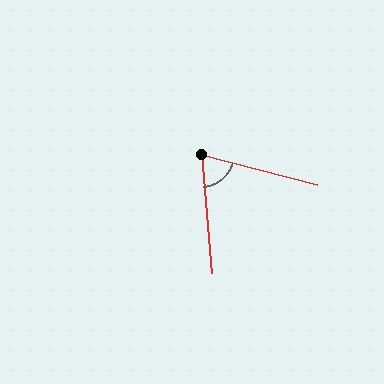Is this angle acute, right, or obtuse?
It is acute.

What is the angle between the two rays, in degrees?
Approximately 70 degrees.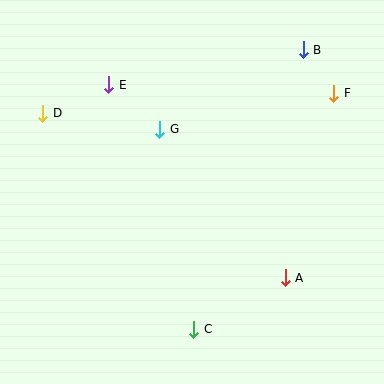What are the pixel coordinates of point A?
Point A is at (285, 278).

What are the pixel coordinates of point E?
Point E is at (109, 85).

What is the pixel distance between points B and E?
The distance between B and E is 198 pixels.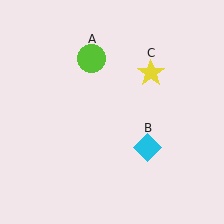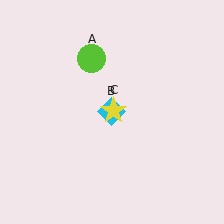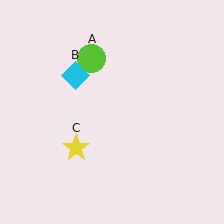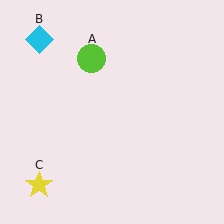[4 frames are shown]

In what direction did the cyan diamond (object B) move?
The cyan diamond (object B) moved up and to the left.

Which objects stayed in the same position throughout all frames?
Lime circle (object A) remained stationary.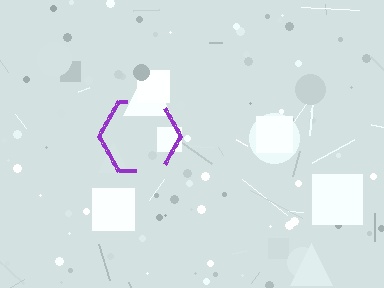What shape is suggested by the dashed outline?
The dashed outline suggests a hexagon.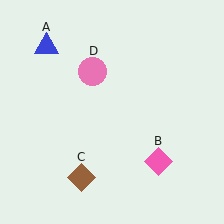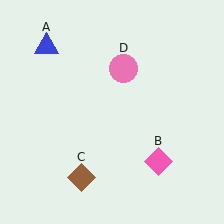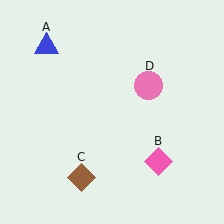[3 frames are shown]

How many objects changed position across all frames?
1 object changed position: pink circle (object D).